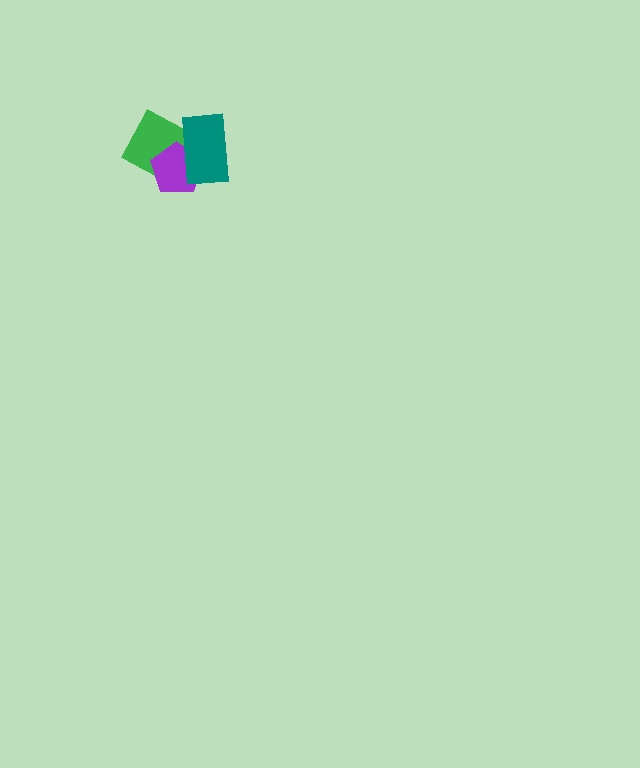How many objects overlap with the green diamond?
2 objects overlap with the green diamond.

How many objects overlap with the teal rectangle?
2 objects overlap with the teal rectangle.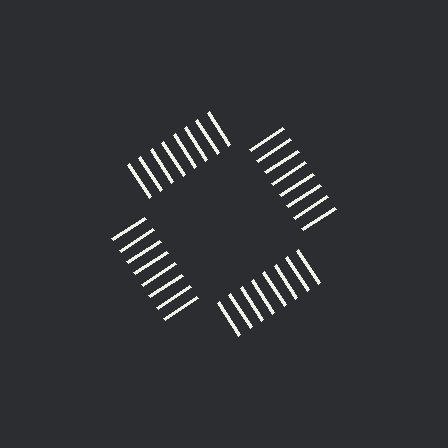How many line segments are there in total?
32 — 8 along each of the 4 edges.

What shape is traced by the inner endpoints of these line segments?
An illusory square — the line segments terminate on its edges but no continuous stroke is drawn.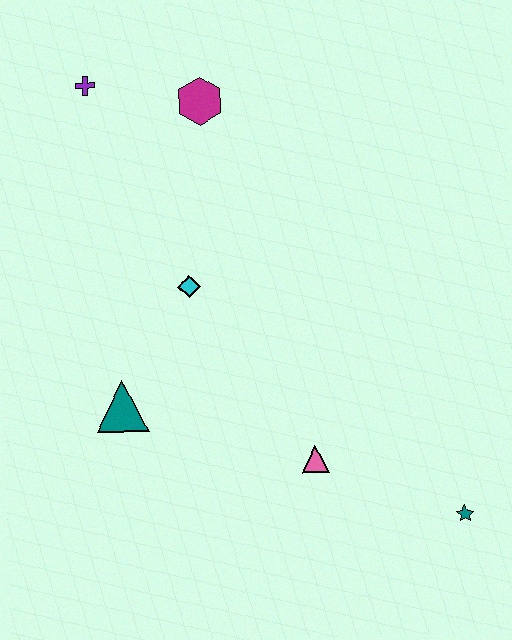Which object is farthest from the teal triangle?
The teal star is farthest from the teal triangle.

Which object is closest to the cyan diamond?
The teal triangle is closest to the cyan diamond.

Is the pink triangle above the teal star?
Yes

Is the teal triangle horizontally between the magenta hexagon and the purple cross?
Yes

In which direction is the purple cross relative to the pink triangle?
The purple cross is above the pink triangle.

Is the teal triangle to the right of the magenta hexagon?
No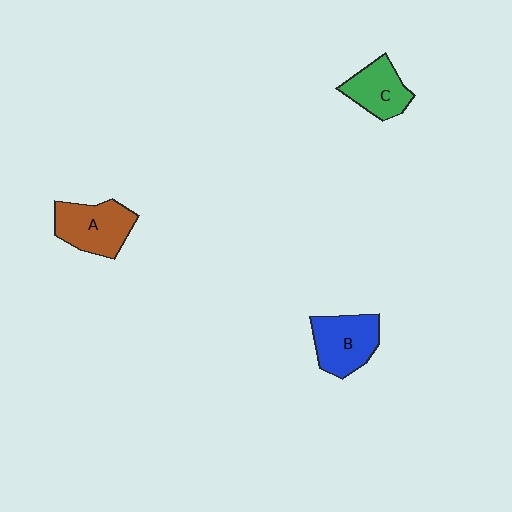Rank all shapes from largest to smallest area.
From largest to smallest: A (brown), B (blue), C (green).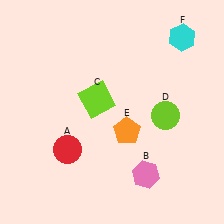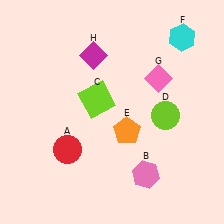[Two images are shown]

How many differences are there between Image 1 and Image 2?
There are 2 differences between the two images.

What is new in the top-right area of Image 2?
A pink diamond (G) was added in the top-right area of Image 2.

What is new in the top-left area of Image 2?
A magenta diamond (H) was added in the top-left area of Image 2.